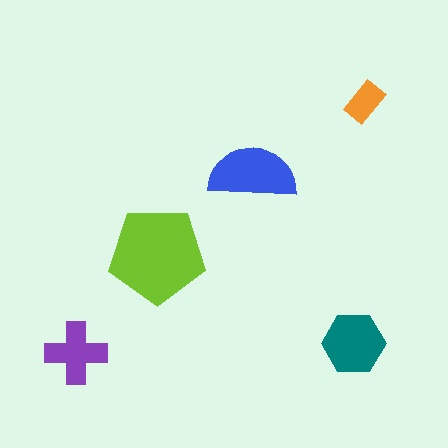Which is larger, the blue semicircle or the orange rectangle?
The blue semicircle.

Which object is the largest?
The lime pentagon.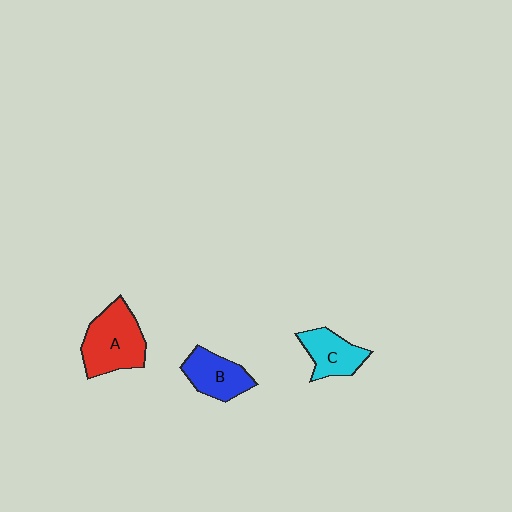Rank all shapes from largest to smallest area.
From largest to smallest: A (red), B (blue), C (cyan).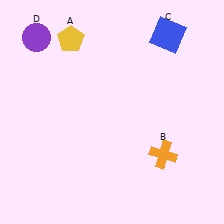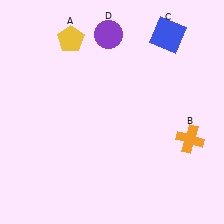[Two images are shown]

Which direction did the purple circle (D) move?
The purple circle (D) moved right.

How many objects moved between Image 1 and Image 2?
2 objects moved between the two images.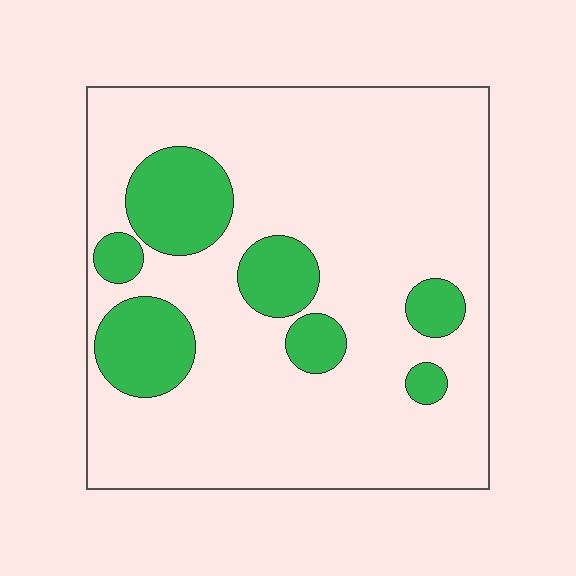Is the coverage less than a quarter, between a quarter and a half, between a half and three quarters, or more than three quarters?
Less than a quarter.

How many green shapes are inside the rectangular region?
7.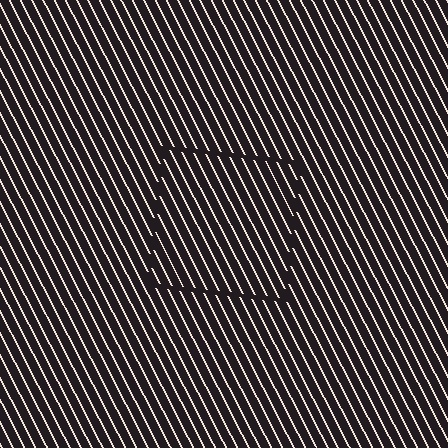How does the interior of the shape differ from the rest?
The interior of the shape contains the same grating, shifted by half a period — the contour is defined by the phase discontinuity where line-ends from the inner and outer gratings abut.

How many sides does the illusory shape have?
4 sides — the line-ends trace a square.